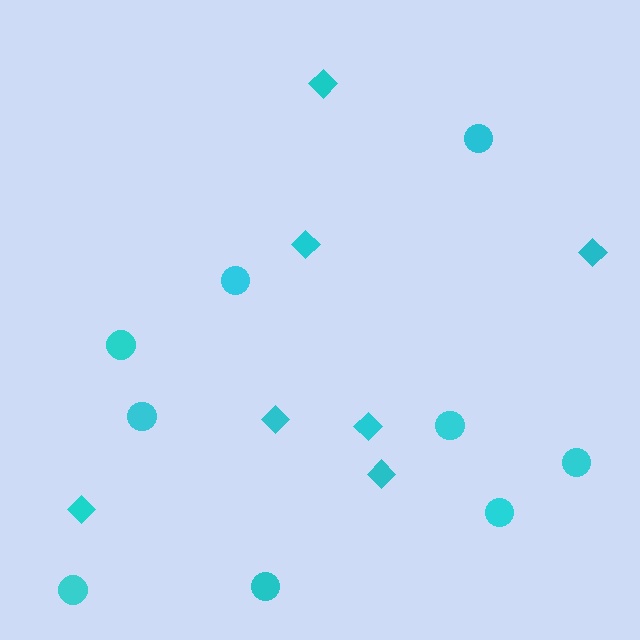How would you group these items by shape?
There are 2 groups: one group of diamonds (7) and one group of circles (9).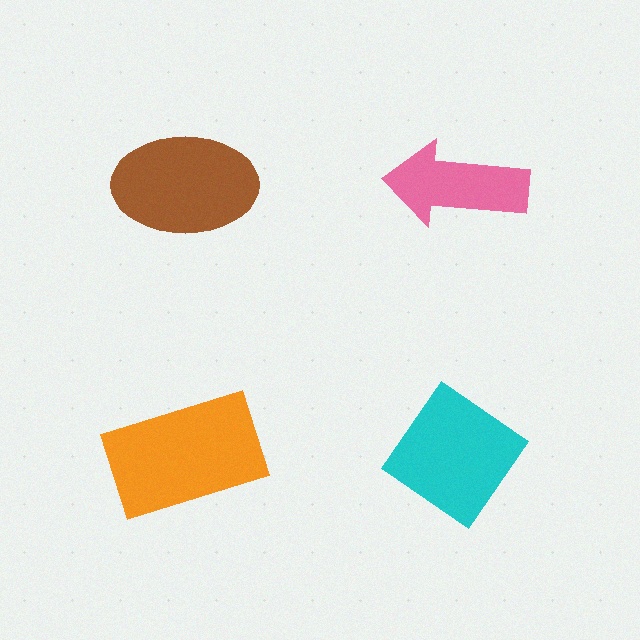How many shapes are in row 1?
2 shapes.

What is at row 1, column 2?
A pink arrow.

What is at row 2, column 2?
A cyan diamond.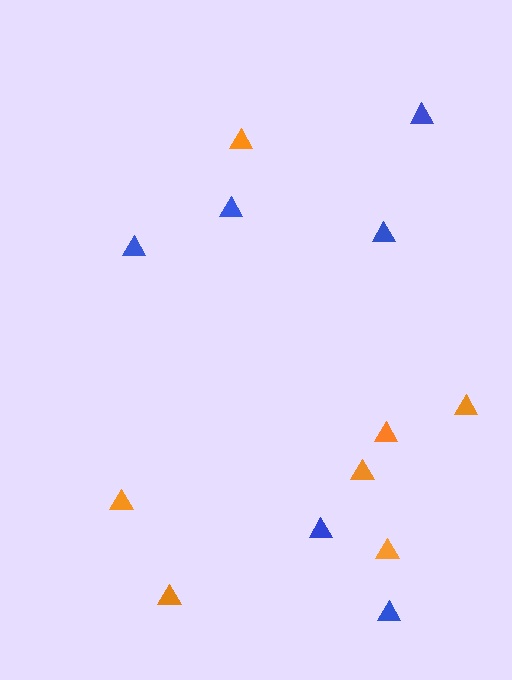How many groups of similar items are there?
There are 2 groups: one group of blue triangles (6) and one group of orange triangles (7).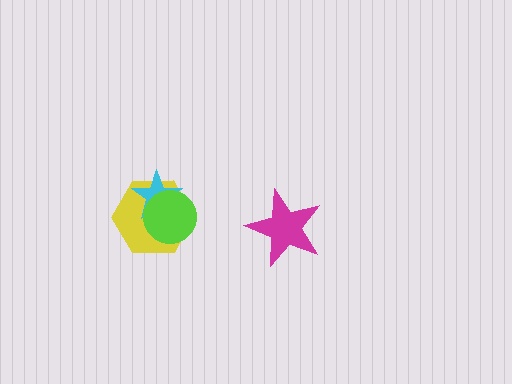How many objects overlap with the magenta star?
0 objects overlap with the magenta star.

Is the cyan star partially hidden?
Yes, it is partially covered by another shape.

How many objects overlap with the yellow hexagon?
2 objects overlap with the yellow hexagon.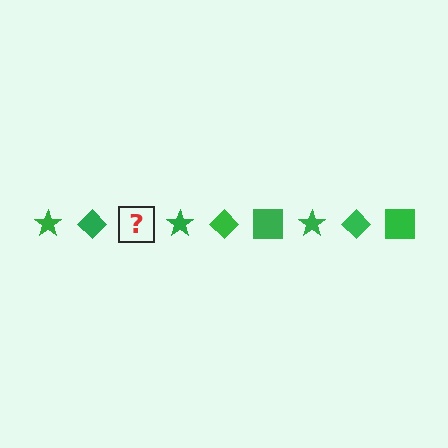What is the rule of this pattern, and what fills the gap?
The rule is that the pattern cycles through star, diamond, square shapes in green. The gap should be filled with a green square.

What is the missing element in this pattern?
The missing element is a green square.